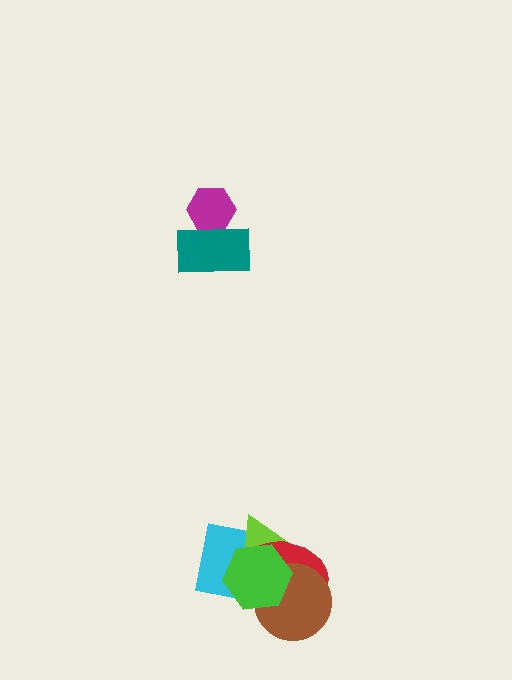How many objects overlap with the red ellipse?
4 objects overlap with the red ellipse.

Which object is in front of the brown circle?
The green hexagon is in front of the brown circle.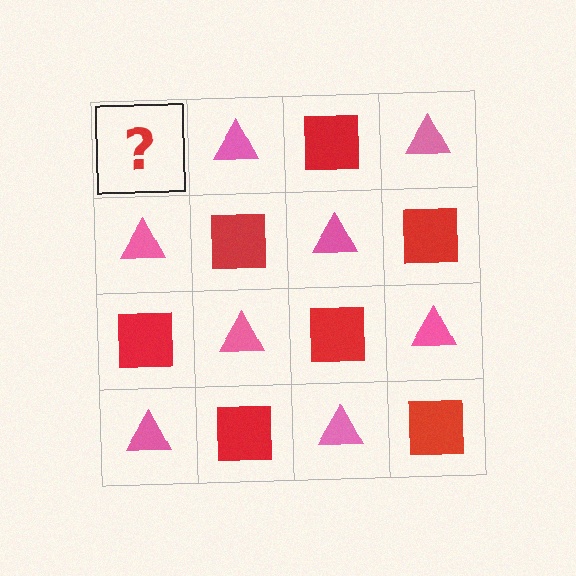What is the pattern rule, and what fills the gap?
The rule is that it alternates red square and pink triangle in a checkerboard pattern. The gap should be filled with a red square.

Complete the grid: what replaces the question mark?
The question mark should be replaced with a red square.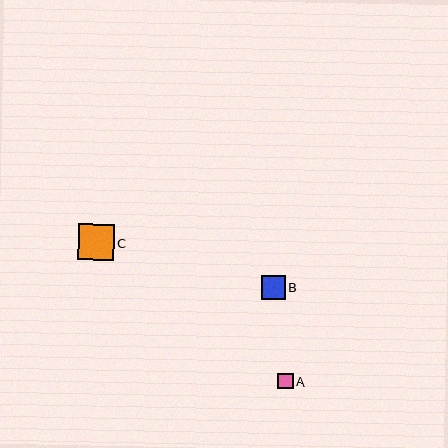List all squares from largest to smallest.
From largest to smallest: C, B, A.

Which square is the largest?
Square C is the largest with a size of approximately 36 pixels.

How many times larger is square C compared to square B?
Square C is approximately 1.5 times the size of square B.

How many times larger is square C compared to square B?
Square C is approximately 1.5 times the size of square B.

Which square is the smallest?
Square A is the smallest with a size of approximately 15 pixels.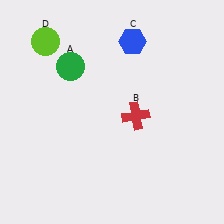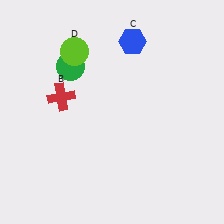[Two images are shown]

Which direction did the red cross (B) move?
The red cross (B) moved left.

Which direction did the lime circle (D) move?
The lime circle (D) moved right.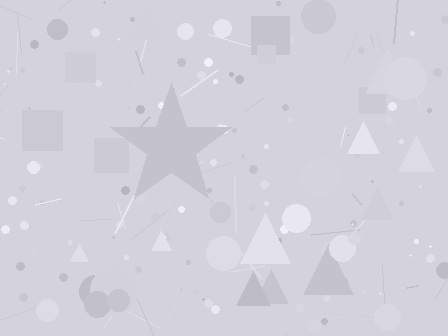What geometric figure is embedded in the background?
A star is embedded in the background.